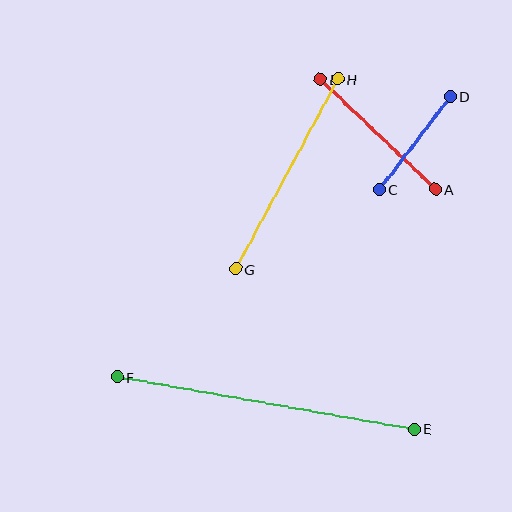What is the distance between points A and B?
The distance is approximately 159 pixels.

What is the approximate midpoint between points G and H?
The midpoint is at approximately (287, 174) pixels.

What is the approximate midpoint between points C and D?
The midpoint is at approximately (415, 143) pixels.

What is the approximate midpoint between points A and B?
The midpoint is at approximately (378, 134) pixels.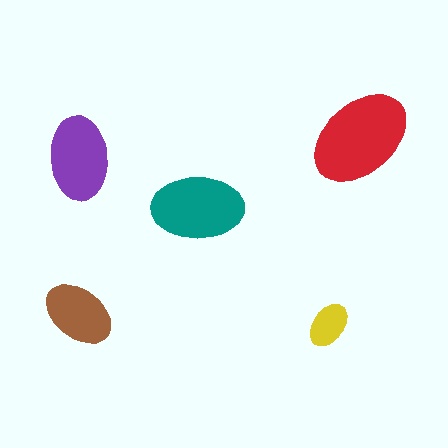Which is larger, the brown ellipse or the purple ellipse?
The purple one.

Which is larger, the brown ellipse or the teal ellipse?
The teal one.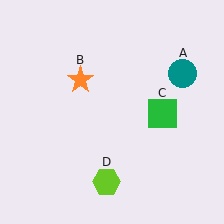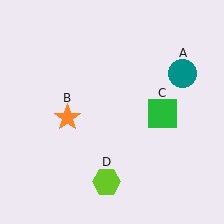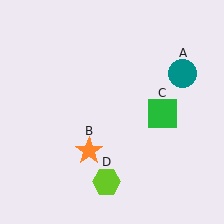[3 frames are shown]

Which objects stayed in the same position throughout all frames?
Teal circle (object A) and green square (object C) and lime hexagon (object D) remained stationary.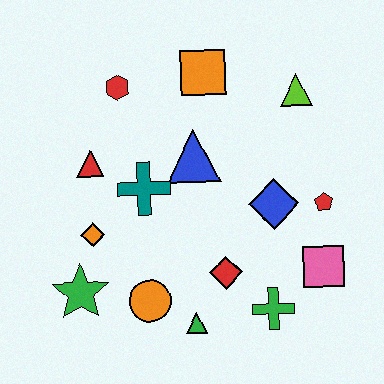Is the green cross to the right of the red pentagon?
No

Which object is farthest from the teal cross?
The pink square is farthest from the teal cross.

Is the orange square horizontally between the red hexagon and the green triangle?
No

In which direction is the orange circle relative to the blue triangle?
The orange circle is below the blue triangle.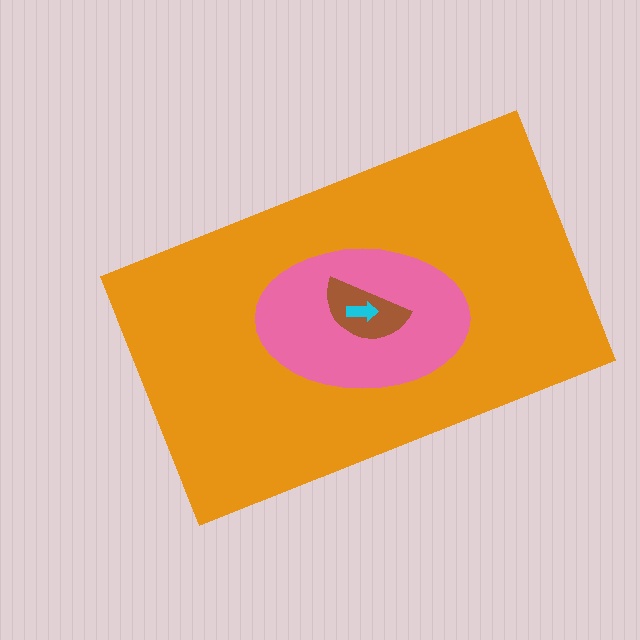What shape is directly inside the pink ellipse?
The brown semicircle.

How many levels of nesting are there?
4.